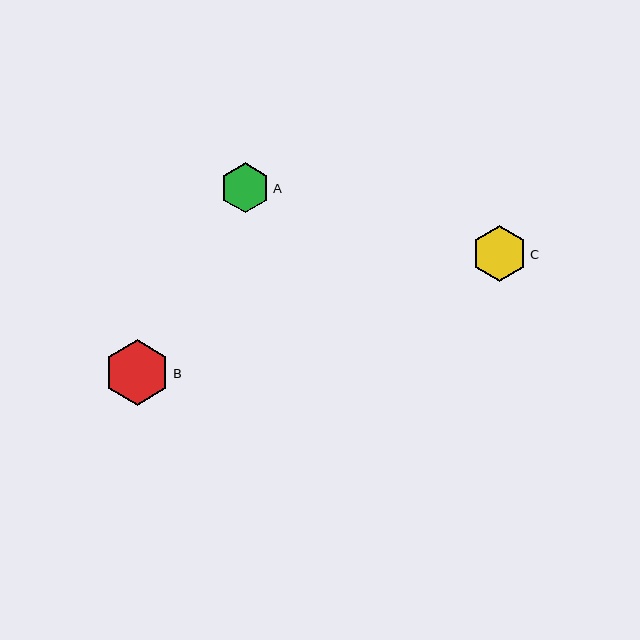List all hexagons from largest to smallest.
From largest to smallest: B, C, A.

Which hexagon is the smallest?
Hexagon A is the smallest with a size of approximately 50 pixels.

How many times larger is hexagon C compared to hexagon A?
Hexagon C is approximately 1.1 times the size of hexagon A.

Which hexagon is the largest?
Hexagon B is the largest with a size of approximately 66 pixels.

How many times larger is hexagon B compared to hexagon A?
Hexagon B is approximately 1.3 times the size of hexagon A.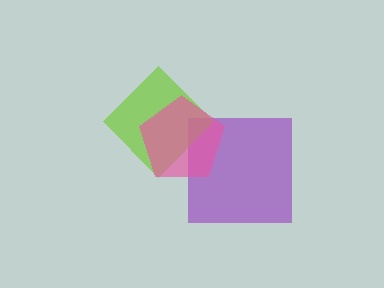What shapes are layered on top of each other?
The layered shapes are: a purple square, a lime diamond, a pink pentagon.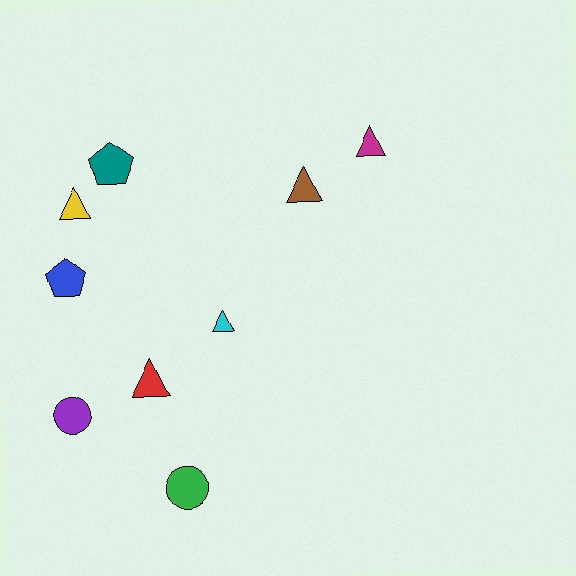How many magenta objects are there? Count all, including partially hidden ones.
There is 1 magenta object.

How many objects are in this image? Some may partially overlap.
There are 9 objects.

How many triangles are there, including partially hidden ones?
There are 5 triangles.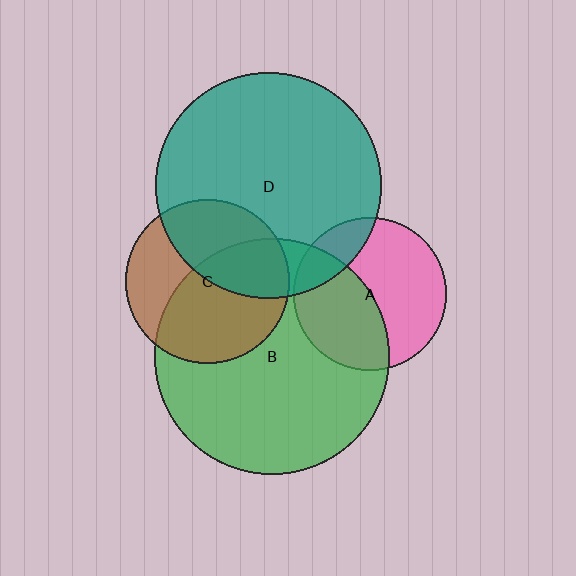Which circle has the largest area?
Circle B (green).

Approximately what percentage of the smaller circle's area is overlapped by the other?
Approximately 55%.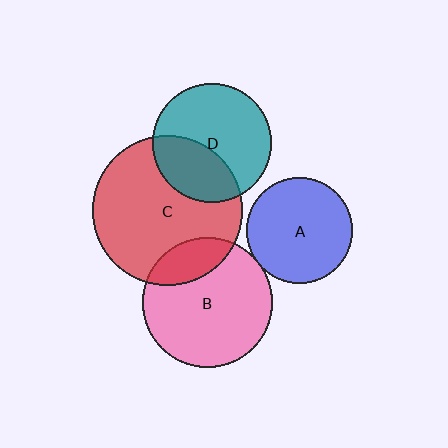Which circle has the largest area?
Circle C (red).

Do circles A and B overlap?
Yes.